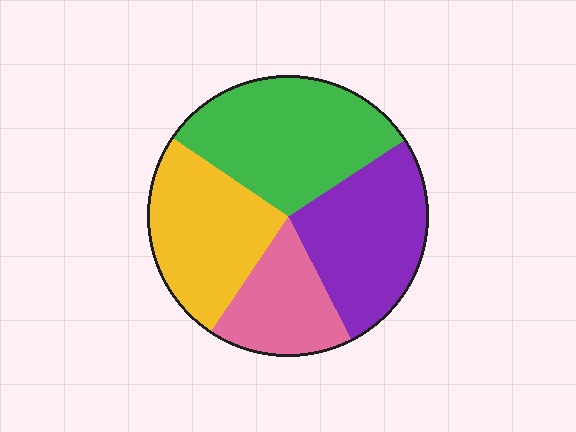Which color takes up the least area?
Pink, at roughly 15%.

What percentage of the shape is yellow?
Yellow covers around 25% of the shape.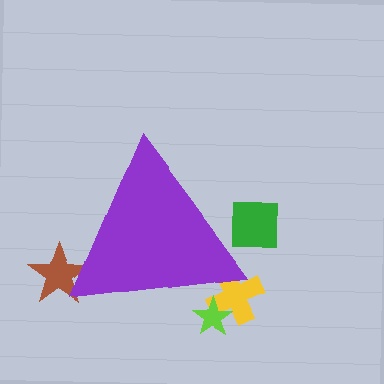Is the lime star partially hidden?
Yes, the lime star is partially hidden behind the purple triangle.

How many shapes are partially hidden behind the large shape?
4 shapes are partially hidden.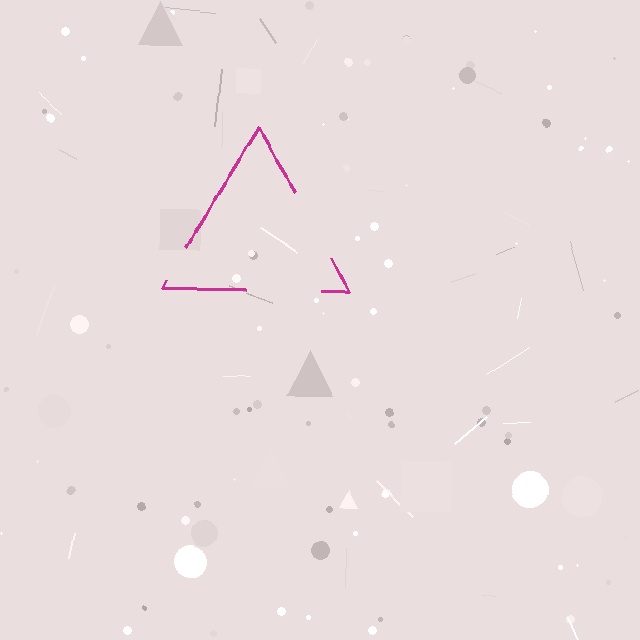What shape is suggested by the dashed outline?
The dashed outline suggests a triangle.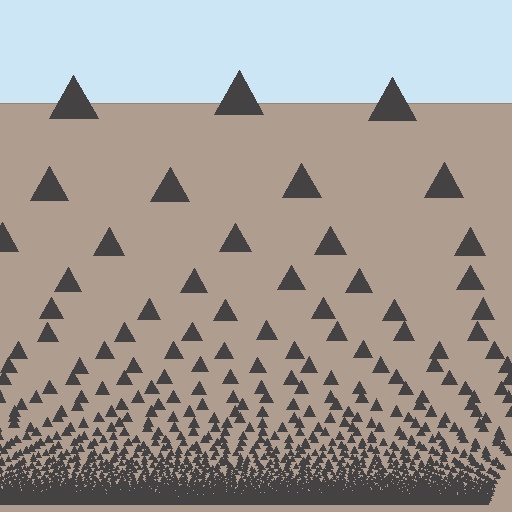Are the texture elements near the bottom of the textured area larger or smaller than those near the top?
Smaller. The gradient is inverted — elements near the bottom are smaller and denser.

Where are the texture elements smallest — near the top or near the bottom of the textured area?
Near the bottom.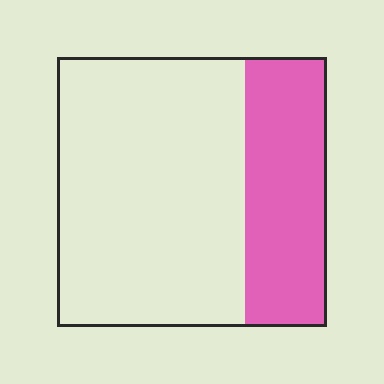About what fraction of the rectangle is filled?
About one third (1/3).